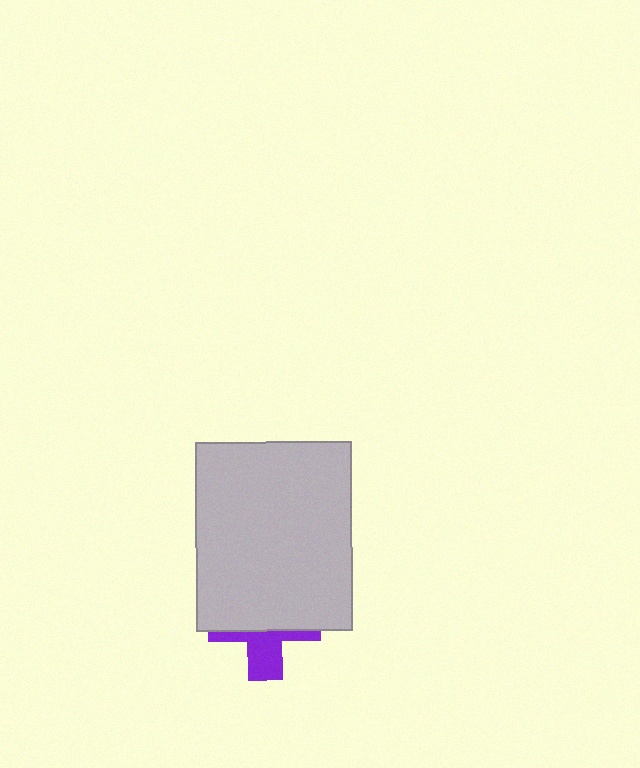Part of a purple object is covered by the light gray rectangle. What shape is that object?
It is a cross.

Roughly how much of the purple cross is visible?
A small part of it is visible (roughly 36%).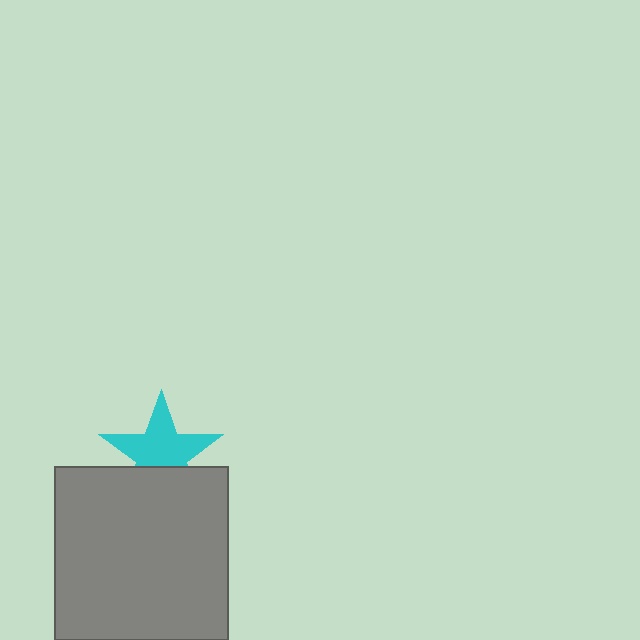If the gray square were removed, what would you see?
You would see the complete cyan star.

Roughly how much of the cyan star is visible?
Most of it is visible (roughly 66%).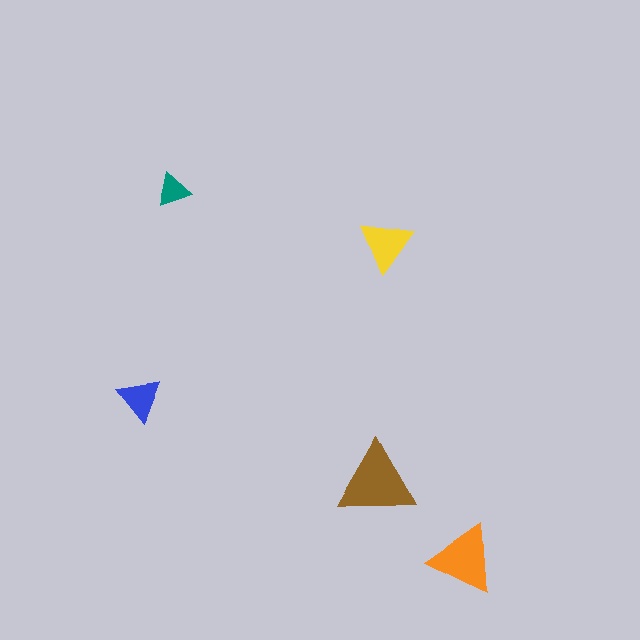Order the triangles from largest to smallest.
the brown one, the orange one, the yellow one, the blue one, the teal one.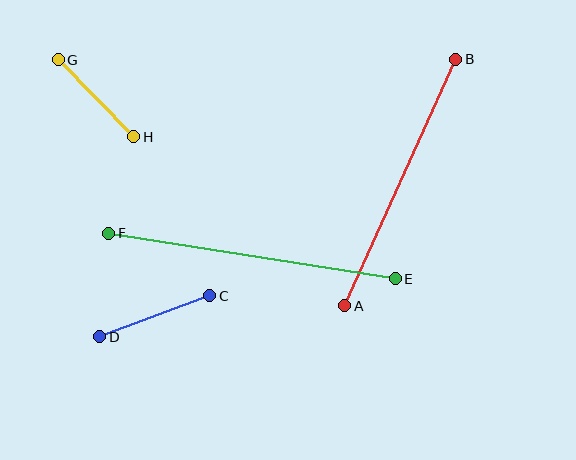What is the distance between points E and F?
The distance is approximately 290 pixels.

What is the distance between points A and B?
The distance is approximately 270 pixels.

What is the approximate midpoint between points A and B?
The midpoint is at approximately (400, 182) pixels.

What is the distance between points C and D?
The distance is approximately 117 pixels.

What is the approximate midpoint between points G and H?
The midpoint is at approximately (96, 98) pixels.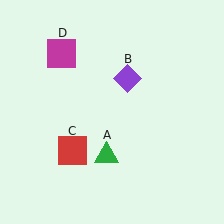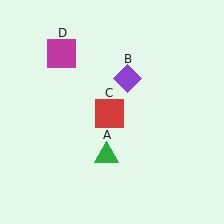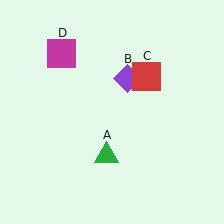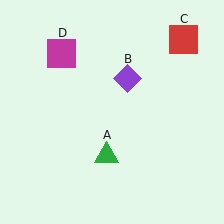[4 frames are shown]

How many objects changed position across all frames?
1 object changed position: red square (object C).